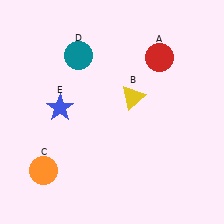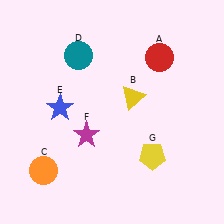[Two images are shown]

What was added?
A magenta star (F), a yellow pentagon (G) were added in Image 2.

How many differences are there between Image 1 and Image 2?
There are 2 differences between the two images.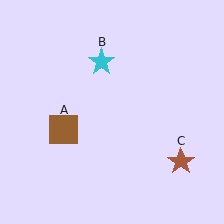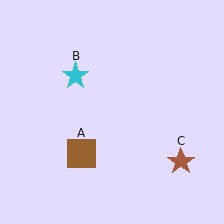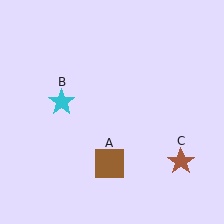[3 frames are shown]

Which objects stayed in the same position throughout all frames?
Brown star (object C) remained stationary.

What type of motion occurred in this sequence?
The brown square (object A), cyan star (object B) rotated counterclockwise around the center of the scene.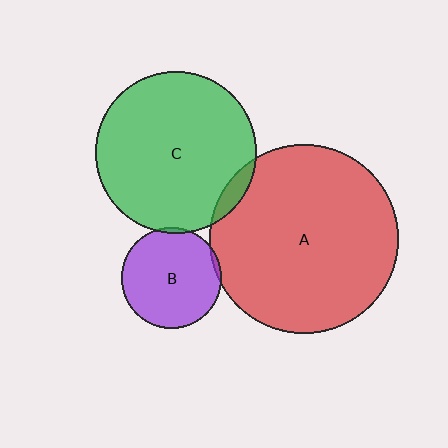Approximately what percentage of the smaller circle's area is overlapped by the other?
Approximately 5%.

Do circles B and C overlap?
Yes.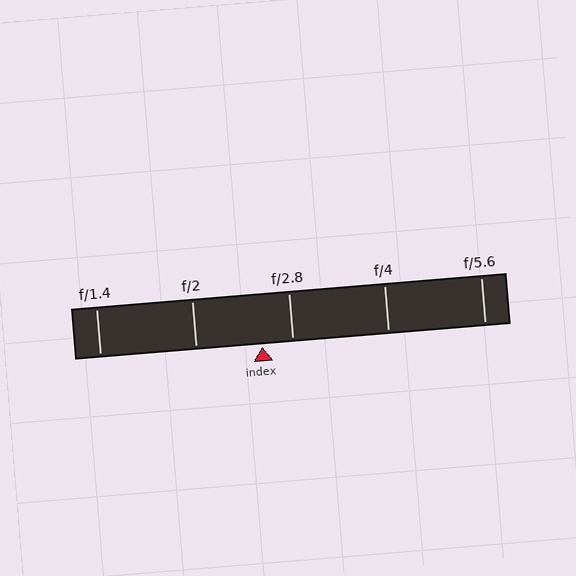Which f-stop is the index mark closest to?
The index mark is closest to f/2.8.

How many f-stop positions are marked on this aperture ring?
There are 5 f-stop positions marked.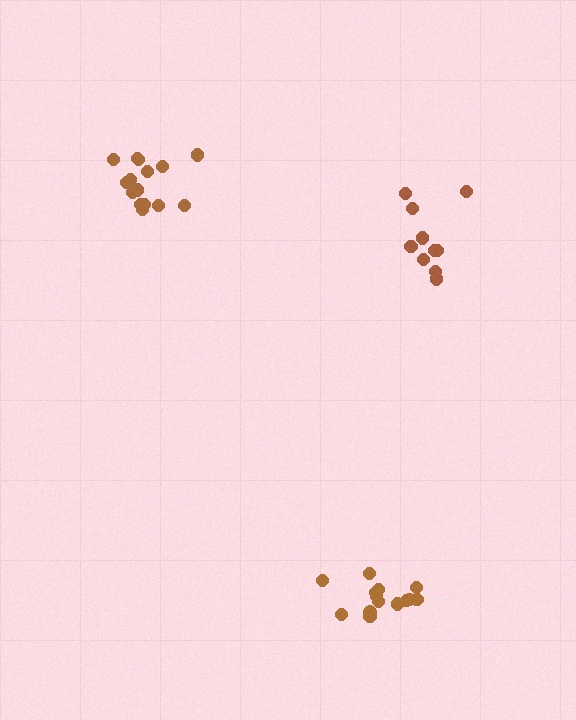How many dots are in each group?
Group 1: 10 dots, Group 2: 14 dots, Group 3: 15 dots (39 total).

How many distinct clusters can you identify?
There are 3 distinct clusters.